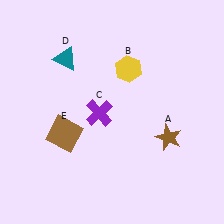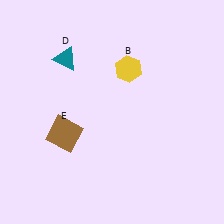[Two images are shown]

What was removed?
The purple cross (C), the brown star (A) were removed in Image 2.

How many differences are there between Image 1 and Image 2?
There are 2 differences between the two images.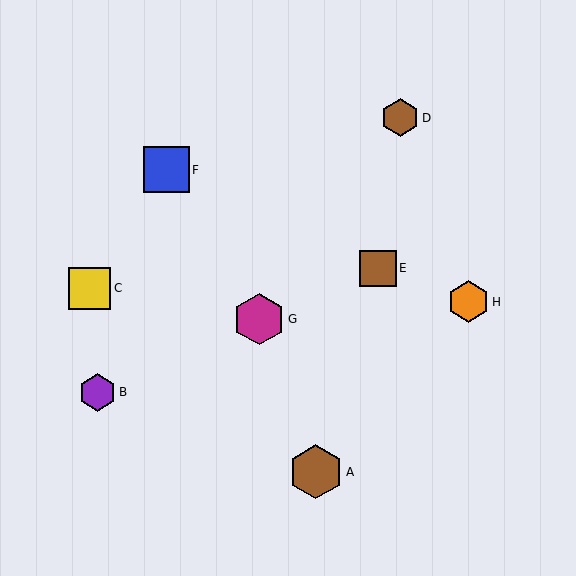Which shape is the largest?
The brown hexagon (labeled A) is the largest.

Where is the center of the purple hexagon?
The center of the purple hexagon is at (97, 392).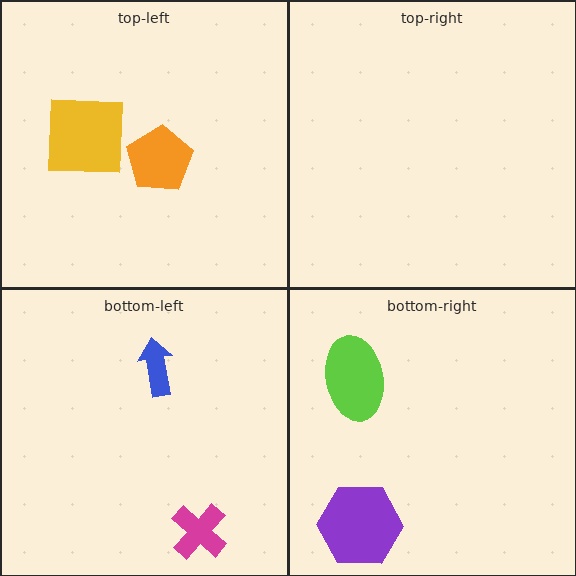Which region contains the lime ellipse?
The bottom-right region.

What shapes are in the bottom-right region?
The lime ellipse, the purple hexagon.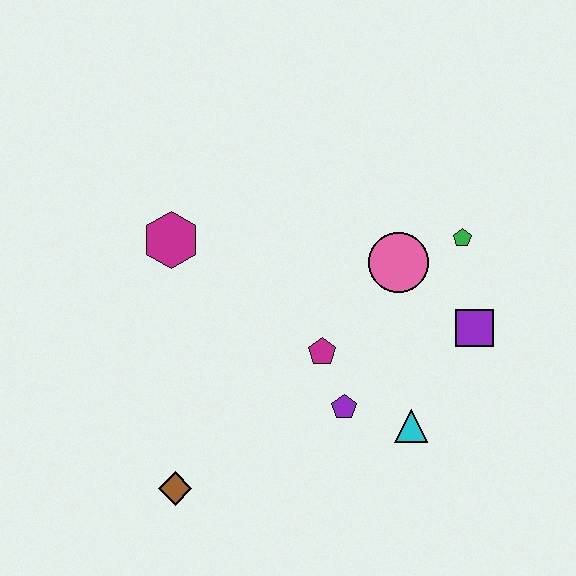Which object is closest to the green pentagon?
The pink circle is closest to the green pentagon.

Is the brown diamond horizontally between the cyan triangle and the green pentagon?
No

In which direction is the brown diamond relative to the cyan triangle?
The brown diamond is to the left of the cyan triangle.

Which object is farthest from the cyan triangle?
The magenta hexagon is farthest from the cyan triangle.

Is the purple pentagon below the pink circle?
Yes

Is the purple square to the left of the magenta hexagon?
No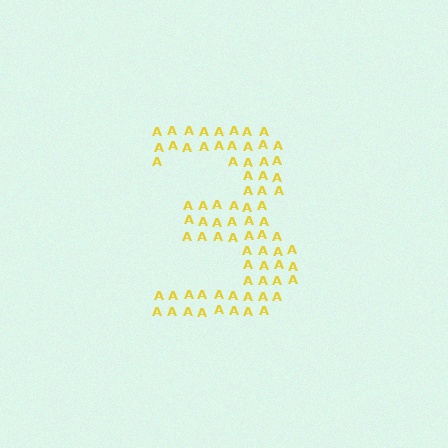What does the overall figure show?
The overall figure shows the digit 3.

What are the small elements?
The small elements are letter A's.